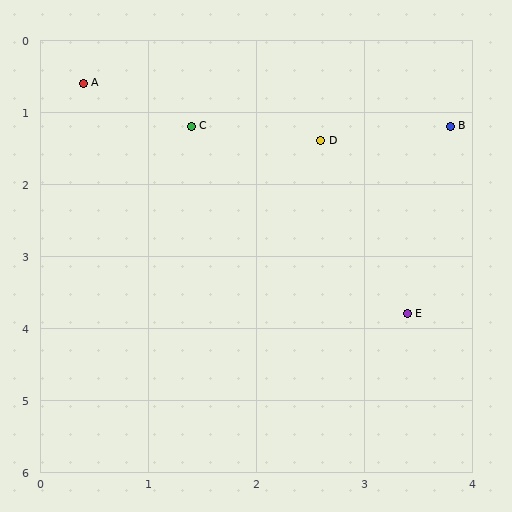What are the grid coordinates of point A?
Point A is at approximately (0.4, 0.6).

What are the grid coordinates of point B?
Point B is at approximately (3.8, 1.2).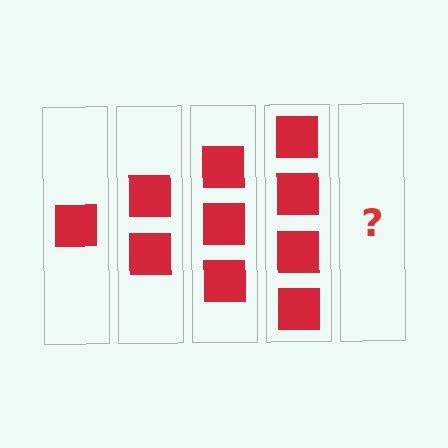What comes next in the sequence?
The next element should be 5 squares.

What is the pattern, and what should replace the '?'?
The pattern is that each step adds one more square. The '?' should be 5 squares.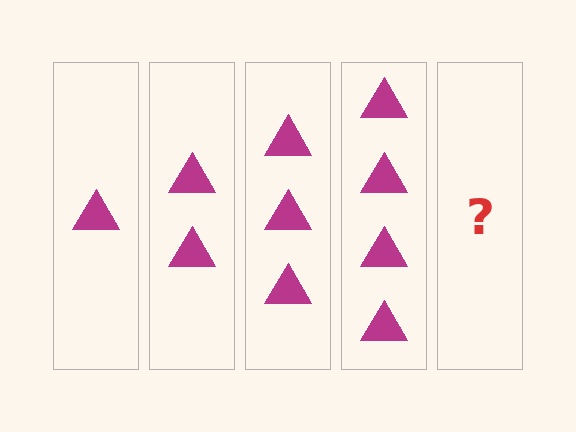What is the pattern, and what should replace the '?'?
The pattern is that each step adds one more triangle. The '?' should be 5 triangles.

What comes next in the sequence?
The next element should be 5 triangles.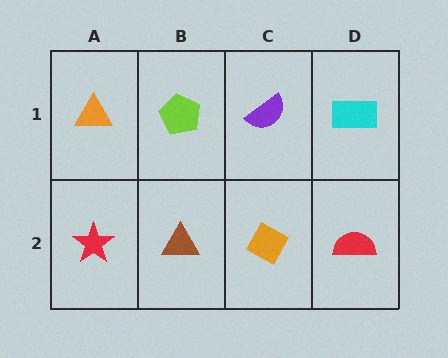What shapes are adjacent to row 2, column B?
A lime pentagon (row 1, column B), a red star (row 2, column A), an orange diamond (row 2, column C).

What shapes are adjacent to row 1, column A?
A red star (row 2, column A), a lime pentagon (row 1, column B).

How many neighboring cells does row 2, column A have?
2.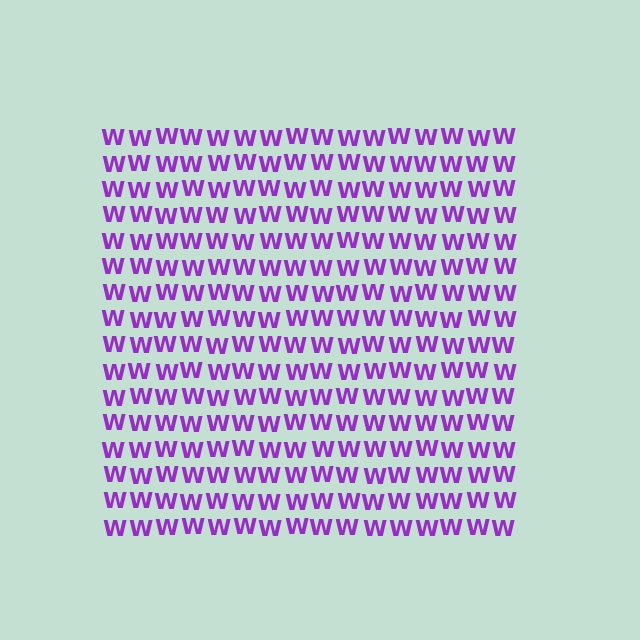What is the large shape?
The large shape is a square.